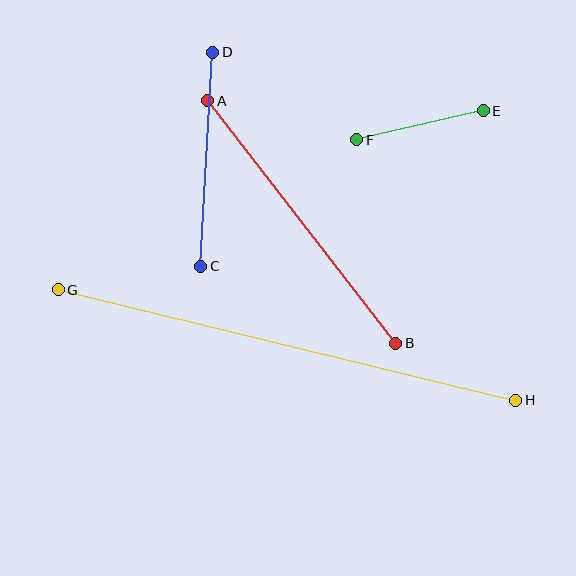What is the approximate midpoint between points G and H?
The midpoint is at approximately (287, 345) pixels.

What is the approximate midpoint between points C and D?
The midpoint is at approximately (207, 159) pixels.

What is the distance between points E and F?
The distance is approximately 129 pixels.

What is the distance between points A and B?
The distance is approximately 307 pixels.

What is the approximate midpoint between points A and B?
The midpoint is at approximately (302, 222) pixels.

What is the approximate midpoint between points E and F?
The midpoint is at approximately (420, 125) pixels.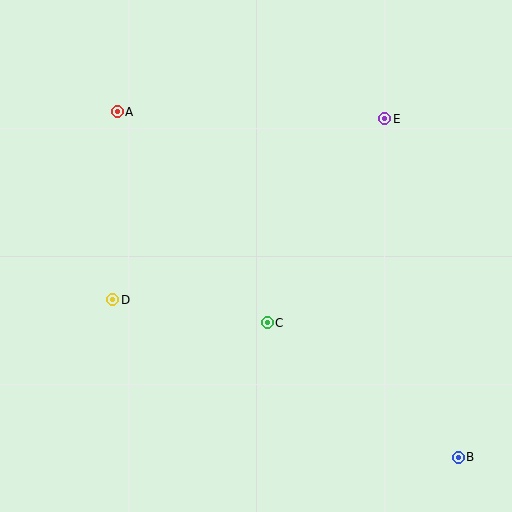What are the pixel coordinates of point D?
Point D is at (113, 300).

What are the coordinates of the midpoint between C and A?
The midpoint between C and A is at (192, 217).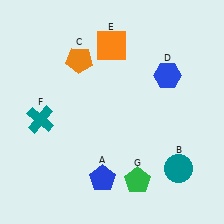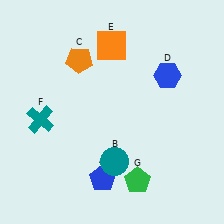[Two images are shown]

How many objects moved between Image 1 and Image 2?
1 object moved between the two images.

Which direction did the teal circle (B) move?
The teal circle (B) moved left.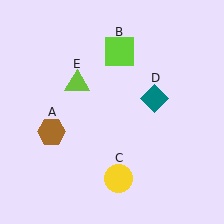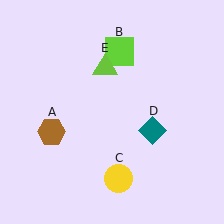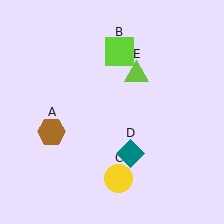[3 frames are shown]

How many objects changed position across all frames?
2 objects changed position: teal diamond (object D), lime triangle (object E).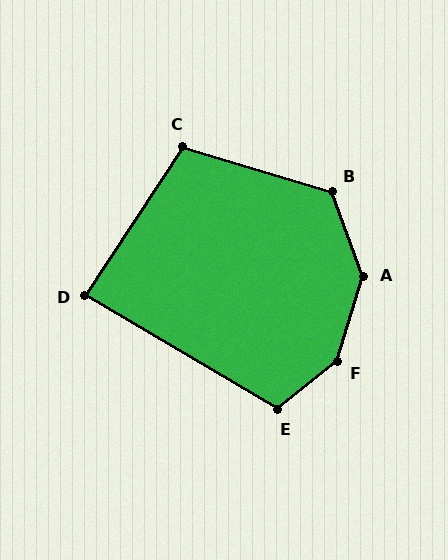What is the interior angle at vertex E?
Approximately 111 degrees (obtuse).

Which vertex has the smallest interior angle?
D, at approximately 87 degrees.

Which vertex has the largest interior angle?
F, at approximately 145 degrees.